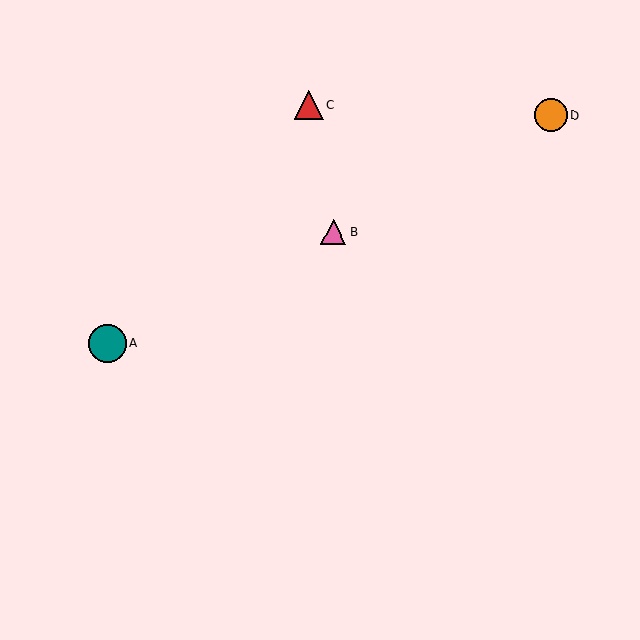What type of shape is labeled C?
Shape C is a red triangle.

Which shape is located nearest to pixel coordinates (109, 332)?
The teal circle (labeled A) at (107, 343) is nearest to that location.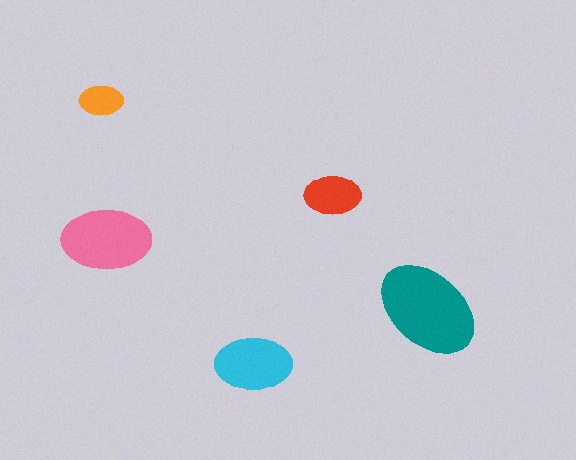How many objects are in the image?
There are 5 objects in the image.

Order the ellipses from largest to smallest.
the teal one, the pink one, the cyan one, the red one, the orange one.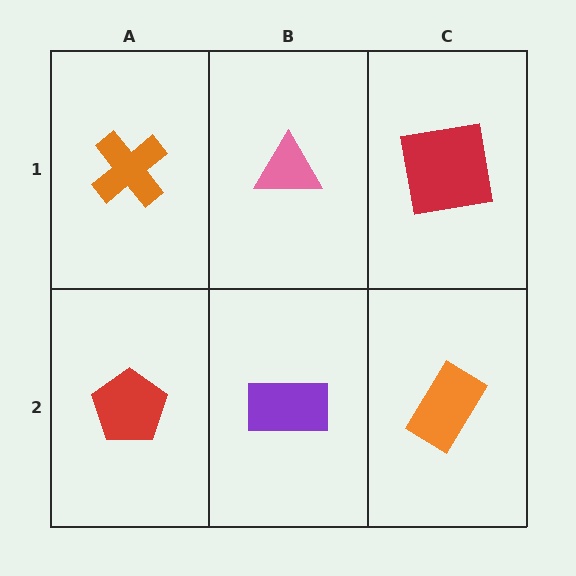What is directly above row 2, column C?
A red square.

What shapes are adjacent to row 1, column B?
A purple rectangle (row 2, column B), an orange cross (row 1, column A), a red square (row 1, column C).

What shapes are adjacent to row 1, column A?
A red pentagon (row 2, column A), a pink triangle (row 1, column B).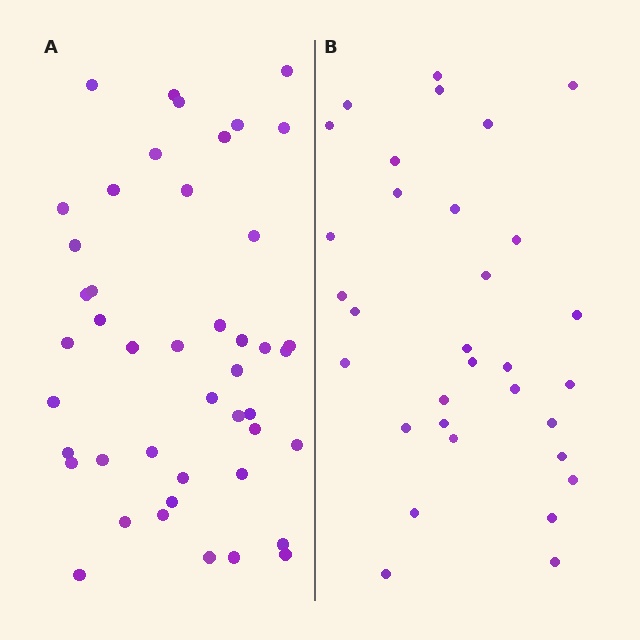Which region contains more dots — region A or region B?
Region A (the left region) has more dots.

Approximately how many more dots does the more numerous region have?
Region A has approximately 15 more dots than region B.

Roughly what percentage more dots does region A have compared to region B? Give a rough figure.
About 40% more.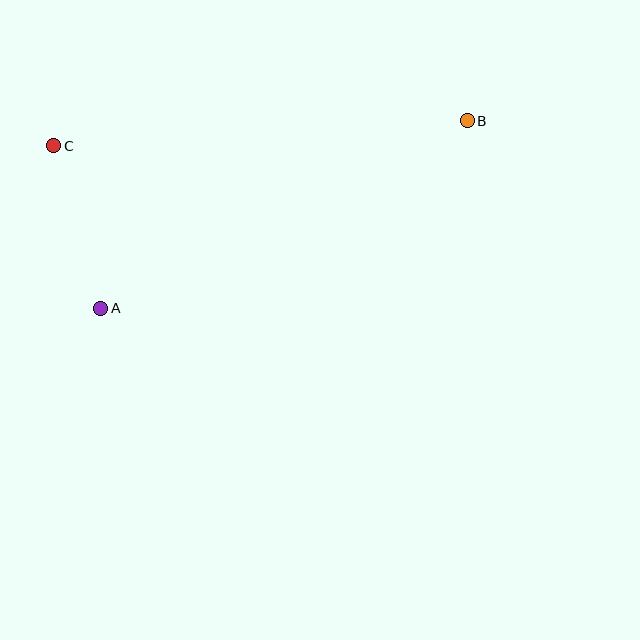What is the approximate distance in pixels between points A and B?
The distance between A and B is approximately 412 pixels.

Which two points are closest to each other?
Points A and C are closest to each other.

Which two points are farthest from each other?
Points B and C are farthest from each other.